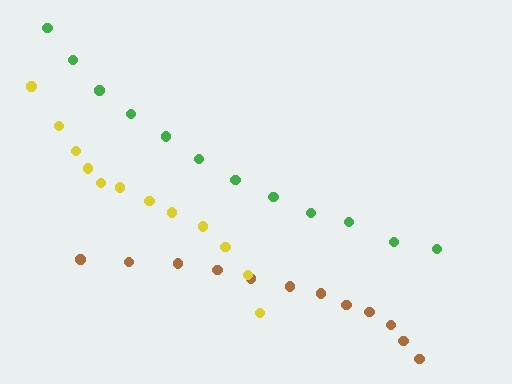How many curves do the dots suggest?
There are 3 distinct paths.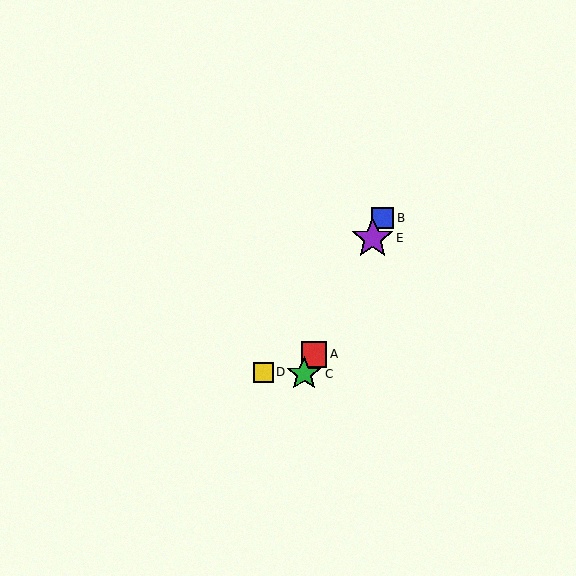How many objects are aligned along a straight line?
4 objects (A, B, C, E) are aligned along a straight line.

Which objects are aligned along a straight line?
Objects A, B, C, E are aligned along a straight line.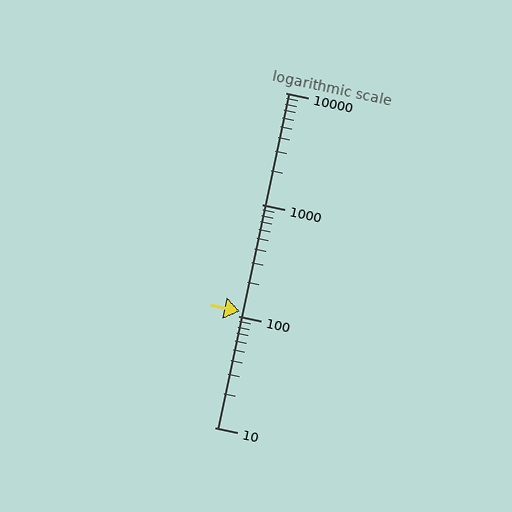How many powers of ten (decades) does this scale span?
The scale spans 3 decades, from 10 to 10000.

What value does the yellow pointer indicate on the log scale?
The pointer indicates approximately 110.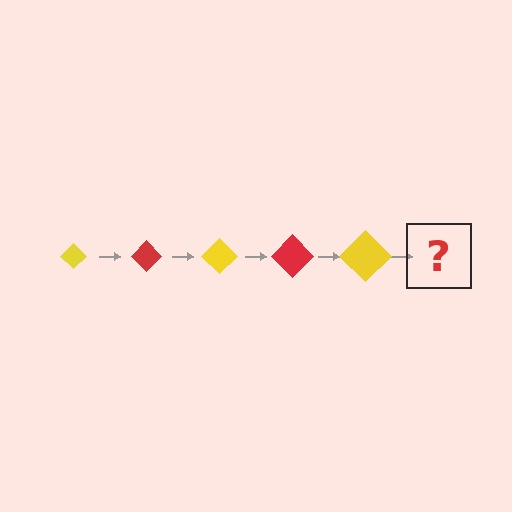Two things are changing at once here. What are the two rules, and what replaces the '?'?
The two rules are that the diamond grows larger each step and the color cycles through yellow and red. The '?' should be a red diamond, larger than the previous one.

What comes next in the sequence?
The next element should be a red diamond, larger than the previous one.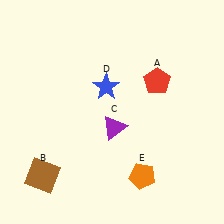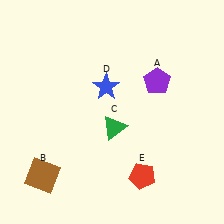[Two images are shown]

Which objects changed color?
A changed from red to purple. C changed from purple to green. E changed from orange to red.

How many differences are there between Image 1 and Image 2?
There are 3 differences between the two images.